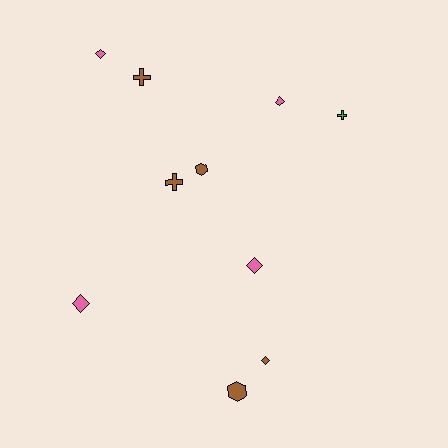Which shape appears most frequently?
Diamond, with 5 objects.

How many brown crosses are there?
There are 2 brown crosses.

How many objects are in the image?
There are 10 objects.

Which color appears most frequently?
Brown, with 5 objects.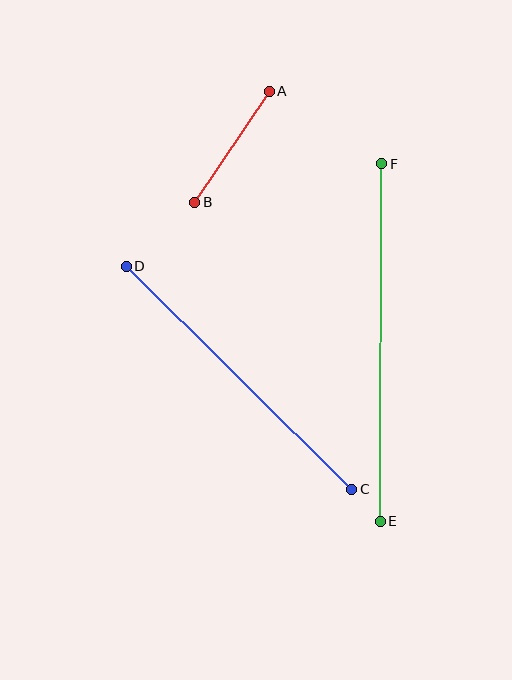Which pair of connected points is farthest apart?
Points E and F are farthest apart.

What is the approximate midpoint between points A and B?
The midpoint is at approximately (232, 147) pixels.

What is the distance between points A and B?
The distance is approximately 134 pixels.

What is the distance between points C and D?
The distance is approximately 318 pixels.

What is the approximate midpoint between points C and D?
The midpoint is at approximately (239, 378) pixels.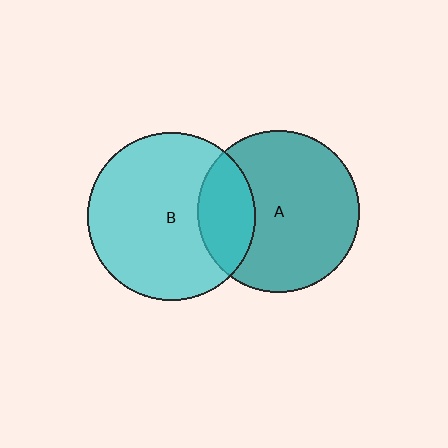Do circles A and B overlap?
Yes.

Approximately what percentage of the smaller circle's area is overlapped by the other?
Approximately 25%.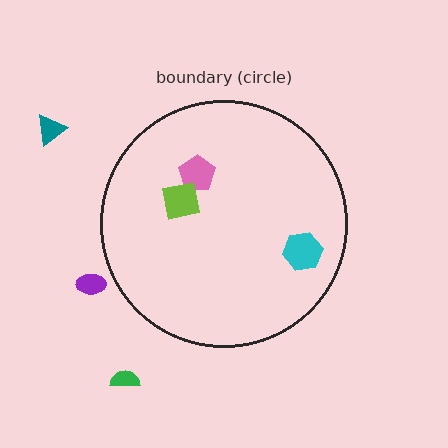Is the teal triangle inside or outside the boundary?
Outside.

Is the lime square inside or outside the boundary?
Inside.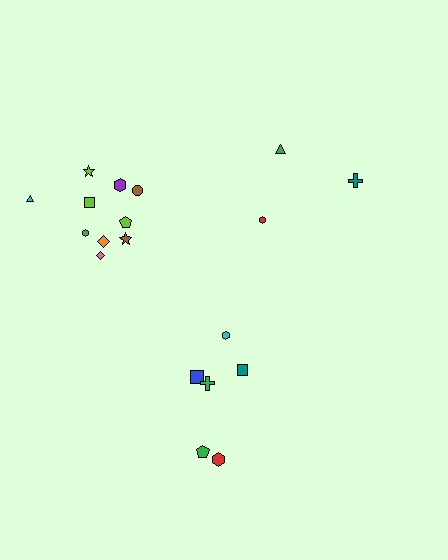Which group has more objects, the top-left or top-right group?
The top-left group.